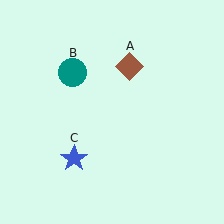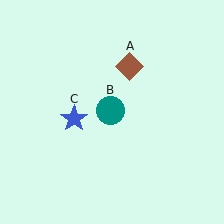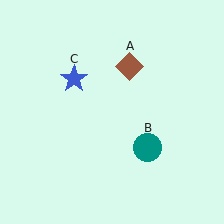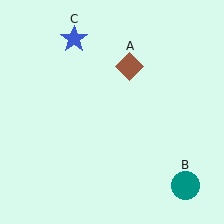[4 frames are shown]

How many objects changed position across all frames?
2 objects changed position: teal circle (object B), blue star (object C).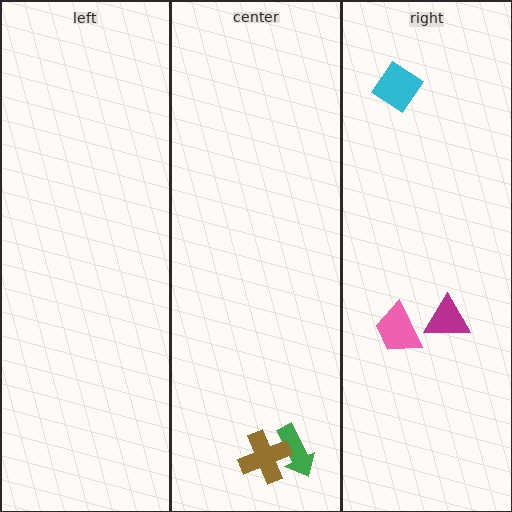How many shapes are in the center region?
2.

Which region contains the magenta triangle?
The right region.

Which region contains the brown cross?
The center region.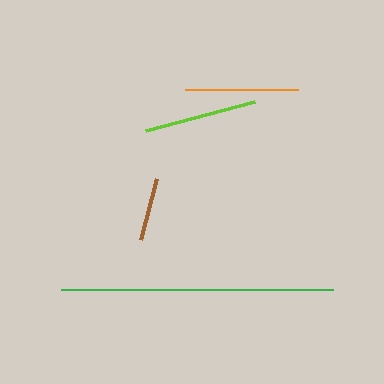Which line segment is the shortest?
The brown line is the shortest at approximately 63 pixels.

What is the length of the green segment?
The green segment is approximately 272 pixels long.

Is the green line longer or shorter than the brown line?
The green line is longer than the brown line.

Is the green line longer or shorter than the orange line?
The green line is longer than the orange line.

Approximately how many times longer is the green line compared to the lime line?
The green line is approximately 2.4 times the length of the lime line.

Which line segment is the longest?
The green line is the longest at approximately 272 pixels.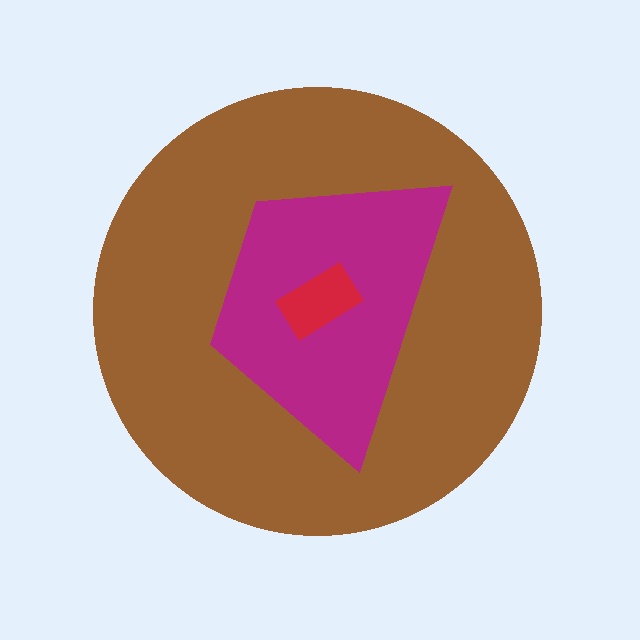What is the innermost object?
The red rectangle.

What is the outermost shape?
The brown circle.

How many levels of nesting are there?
3.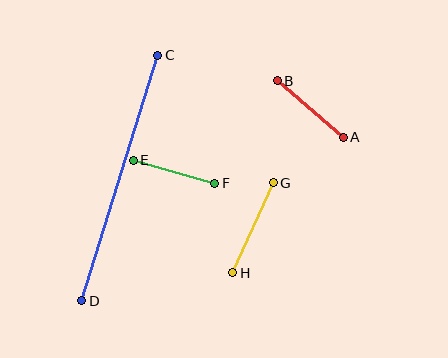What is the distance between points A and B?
The distance is approximately 87 pixels.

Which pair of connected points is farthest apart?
Points C and D are farthest apart.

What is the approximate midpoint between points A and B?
The midpoint is at approximately (310, 109) pixels.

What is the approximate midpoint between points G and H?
The midpoint is at approximately (253, 228) pixels.